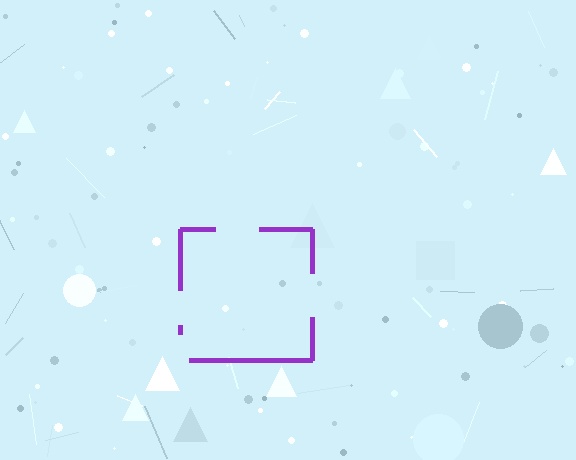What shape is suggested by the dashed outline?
The dashed outline suggests a square.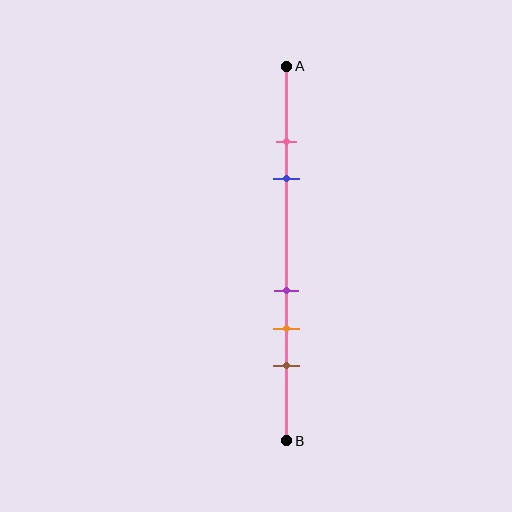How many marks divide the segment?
There are 5 marks dividing the segment.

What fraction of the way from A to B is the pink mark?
The pink mark is approximately 20% (0.2) of the way from A to B.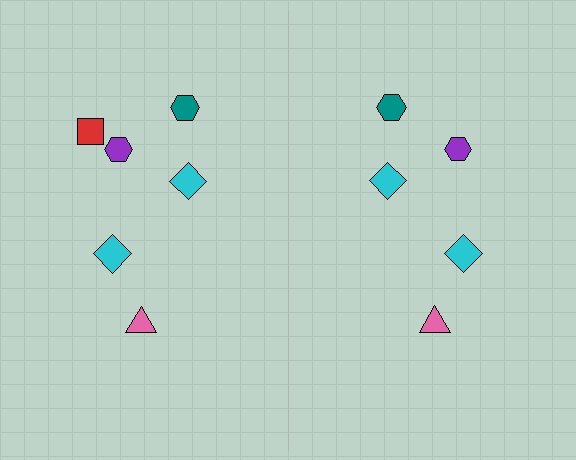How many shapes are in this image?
There are 11 shapes in this image.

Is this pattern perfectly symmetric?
No, the pattern is not perfectly symmetric. A red square is missing from the right side.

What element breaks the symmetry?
A red square is missing from the right side.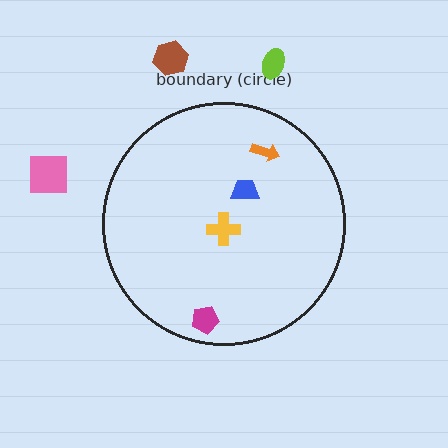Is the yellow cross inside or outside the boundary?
Inside.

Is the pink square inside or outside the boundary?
Outside.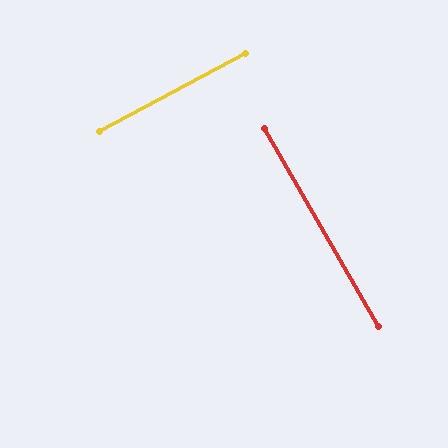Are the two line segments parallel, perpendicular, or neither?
Perpendicular — they meet at approximately 88°.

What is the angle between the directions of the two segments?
Approximately 88 degrees.